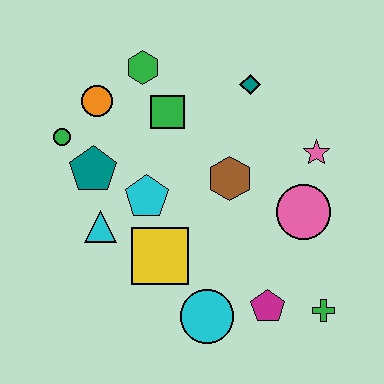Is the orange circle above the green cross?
Yes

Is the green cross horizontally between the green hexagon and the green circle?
No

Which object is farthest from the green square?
The green cross is farthest from the green square.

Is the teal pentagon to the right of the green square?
No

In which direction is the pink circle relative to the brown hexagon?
The pink circle is to the right of the brown hexagon.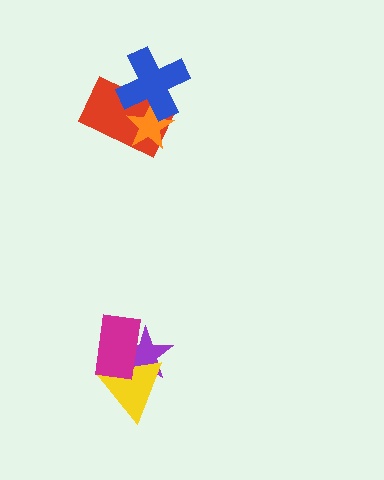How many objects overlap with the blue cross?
2 objects overlap with the blue cross.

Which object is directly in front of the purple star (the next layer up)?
The yellow triangle is directly in front of the purple star.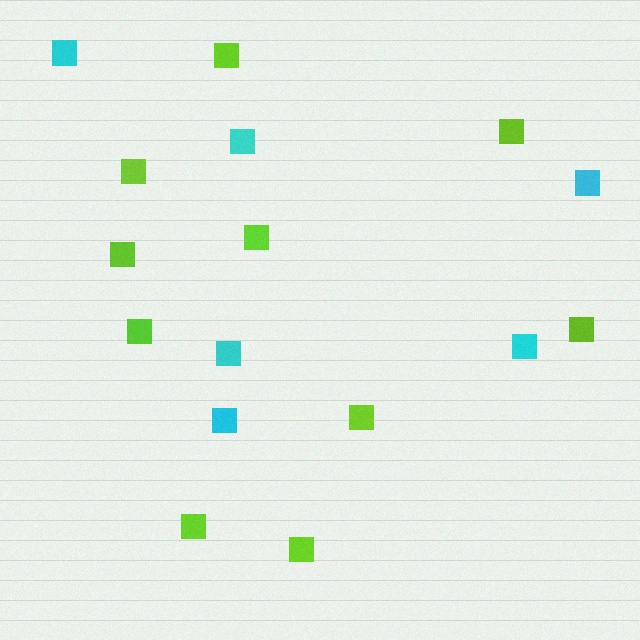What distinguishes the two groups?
There are 2 groups: one group of lime squares (10) and one group of cyan squares (6).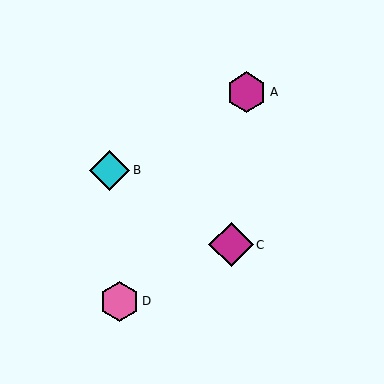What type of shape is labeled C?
Shape C is a magenta diamond.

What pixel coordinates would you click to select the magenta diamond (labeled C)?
Click at (231, 245) to select the magenta diamond C.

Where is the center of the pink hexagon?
The center of the pink hexagon is at (120, 301).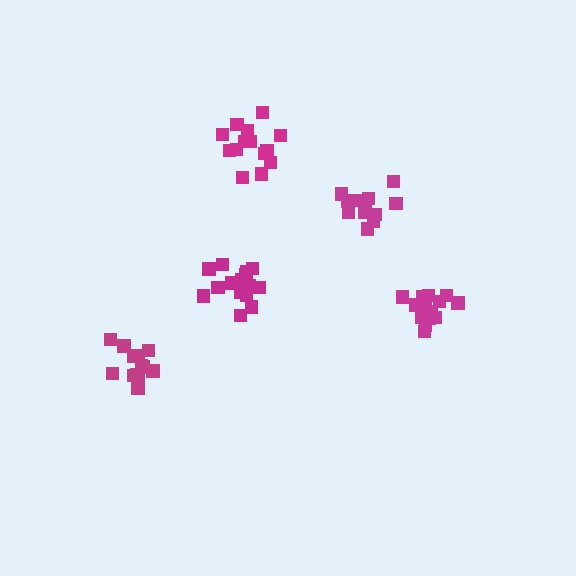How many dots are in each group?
Group 1: 17 dots, Group 2: 13 dots, Group 3: 16 dots, Group 4: 14 dots, Group 5: 12 dots (72 total).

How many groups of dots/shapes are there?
There are 5 groups.